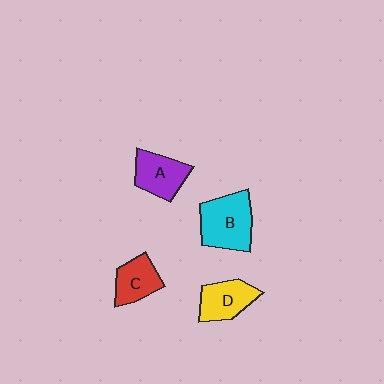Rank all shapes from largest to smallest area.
From largest to smallest: B (cyan), A (purple), D (yellow), C (red).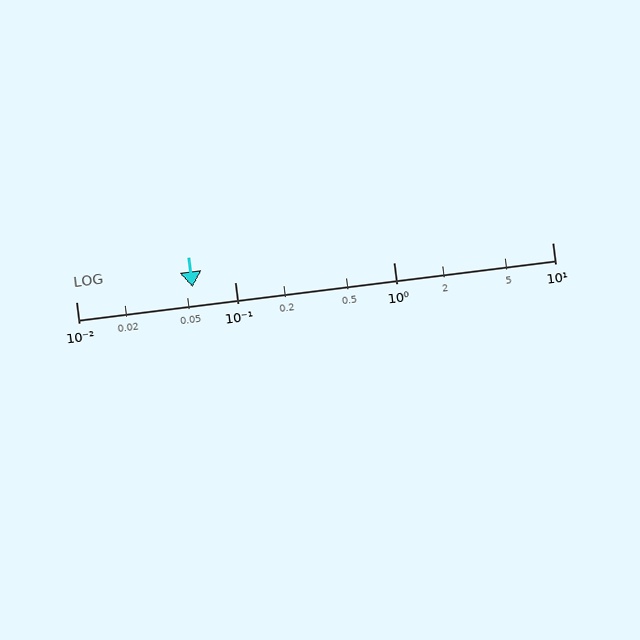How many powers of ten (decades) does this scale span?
The scale spans 3 decades, from 0.01 to 10.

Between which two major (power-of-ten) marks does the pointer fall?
The pointer is between 0.01 and 0.1.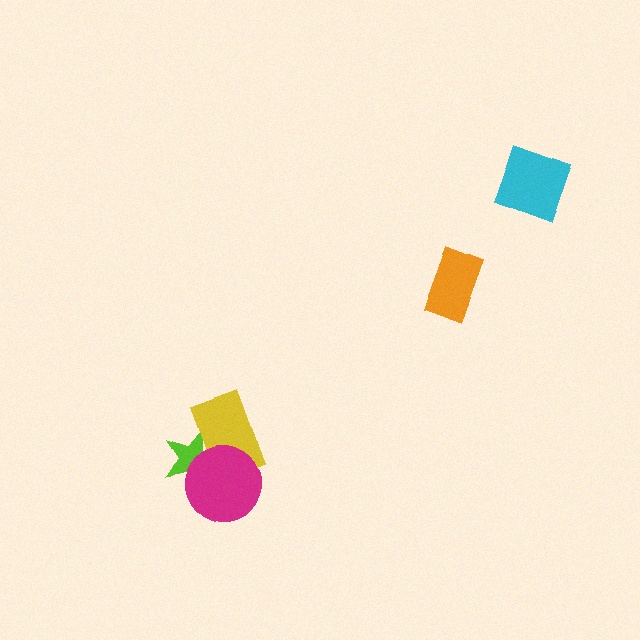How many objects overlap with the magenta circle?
2 objects overlap with the magenta circle.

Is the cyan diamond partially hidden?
No, no other shape covers it.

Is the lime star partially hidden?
Yes, it is partially covered by another shape.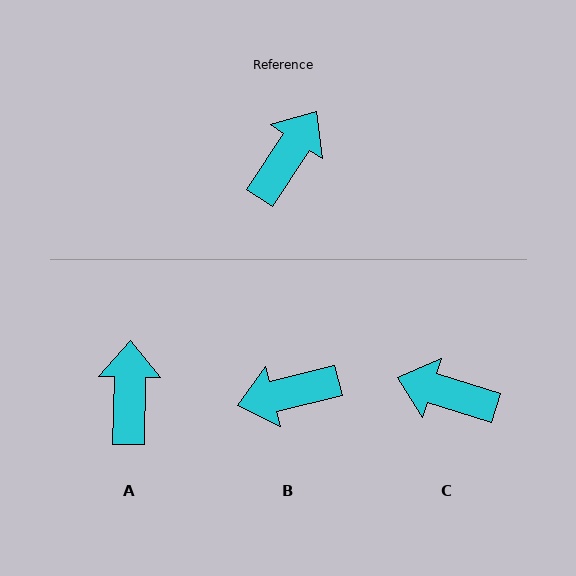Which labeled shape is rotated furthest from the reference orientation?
B, about 137 degrees away.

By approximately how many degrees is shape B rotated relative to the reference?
Approximately 137 degrees counter-clockwise.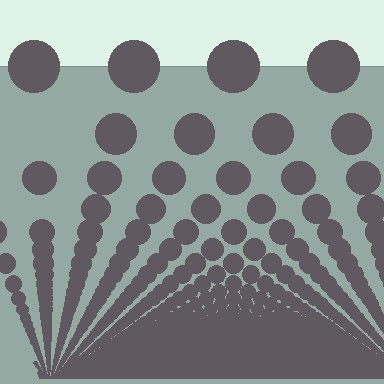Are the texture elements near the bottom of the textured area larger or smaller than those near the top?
Smaller. The gradient is inverted — elements near the bottom are smaller and denser.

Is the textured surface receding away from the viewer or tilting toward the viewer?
The surface appears to tilt toward the viewer. Texture elements get larger and sparser toward the top.